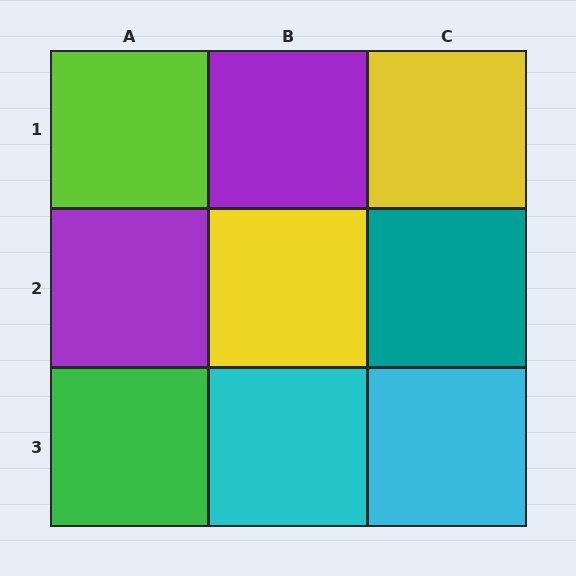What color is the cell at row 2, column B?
Yellow.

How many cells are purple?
2 cells are purple.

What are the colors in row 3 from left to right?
Green, cyan, cyan.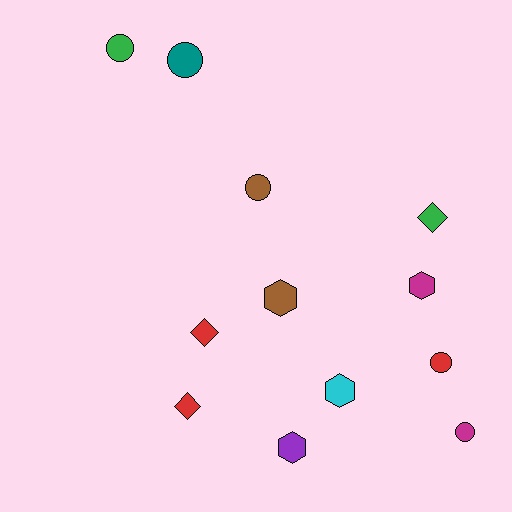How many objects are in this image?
There are 12 objects.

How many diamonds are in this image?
There are 3 diamonds.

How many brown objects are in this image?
There are 2 brown objects.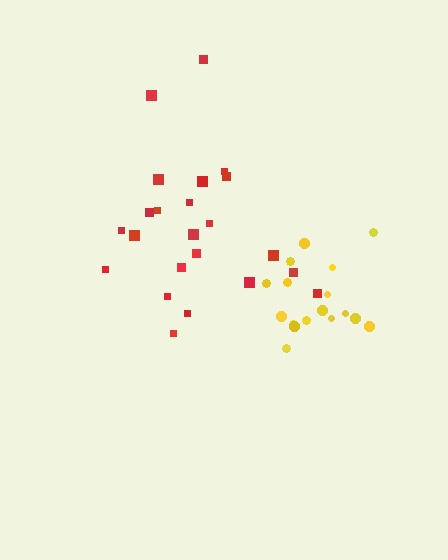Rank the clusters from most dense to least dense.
yellow, red.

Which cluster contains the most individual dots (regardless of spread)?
Red (23).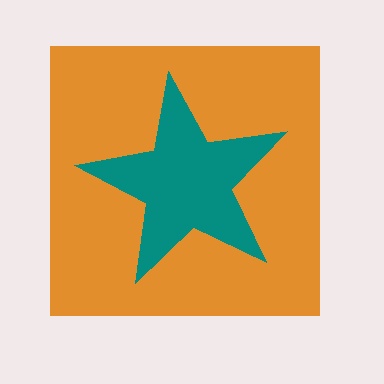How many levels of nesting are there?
2.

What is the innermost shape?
The teal star.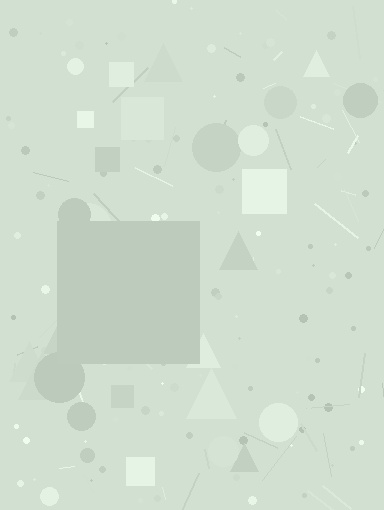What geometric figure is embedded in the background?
A square is embedded in the background.